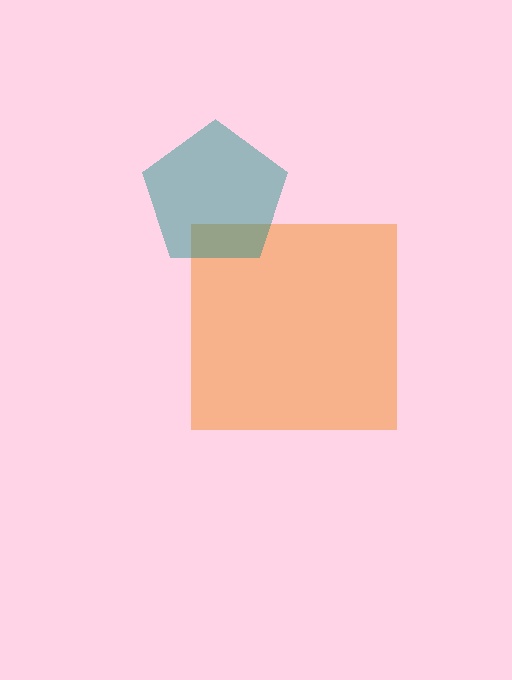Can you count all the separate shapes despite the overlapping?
Yes, there are 2 separate shapes.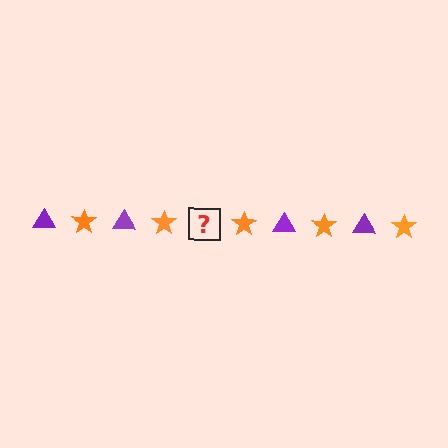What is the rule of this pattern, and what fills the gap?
The rule is that the pattern alternates between purple triangle and orange star. The gap should be filled with a purple triangle.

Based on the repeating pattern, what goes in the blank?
The blank should be a purple triangle.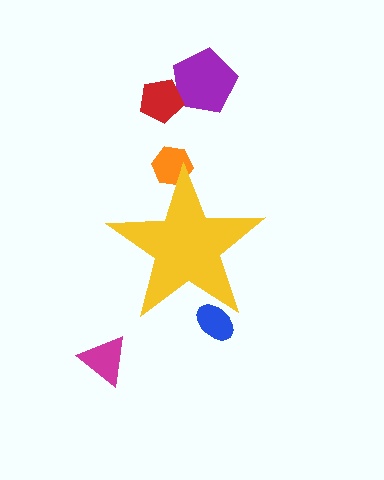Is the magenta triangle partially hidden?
No, the magenta triangle is fully visible.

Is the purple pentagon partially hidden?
No, the purple pentagon is fully visible.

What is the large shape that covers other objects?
A yellow star.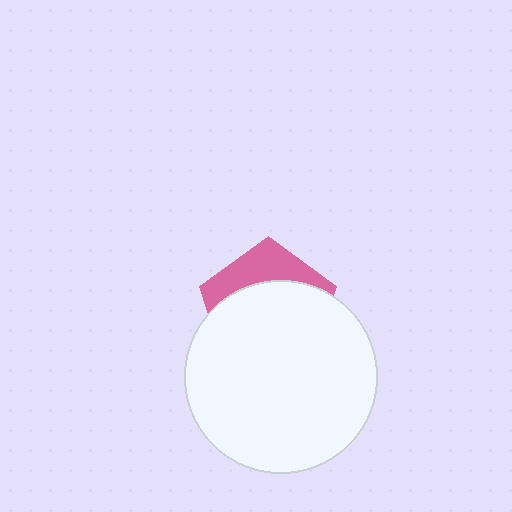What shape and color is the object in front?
The object in front is a white circle.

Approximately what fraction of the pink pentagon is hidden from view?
Roughly 70% of the pink pentagon is hidden behind the white circle.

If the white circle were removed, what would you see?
You would see the complete pink pentagon.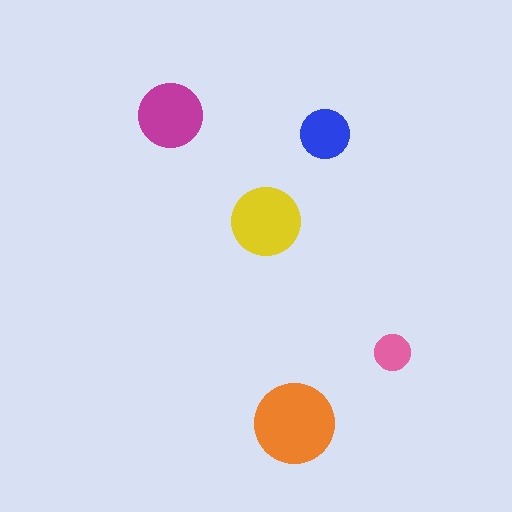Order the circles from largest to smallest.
the orange one, the yellow one, the magenta one, the blue one, the pink one.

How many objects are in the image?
There are 5 objects in the image.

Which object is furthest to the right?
The pink circle is rightmost.